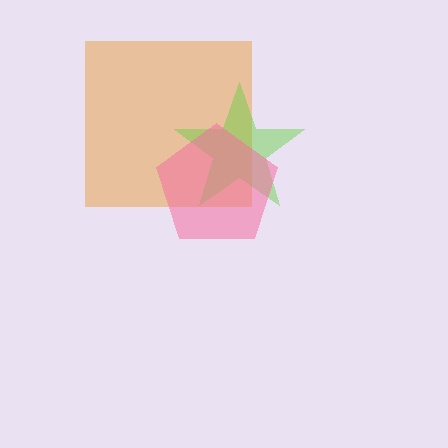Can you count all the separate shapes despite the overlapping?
Yes, there are 3 separate shapes.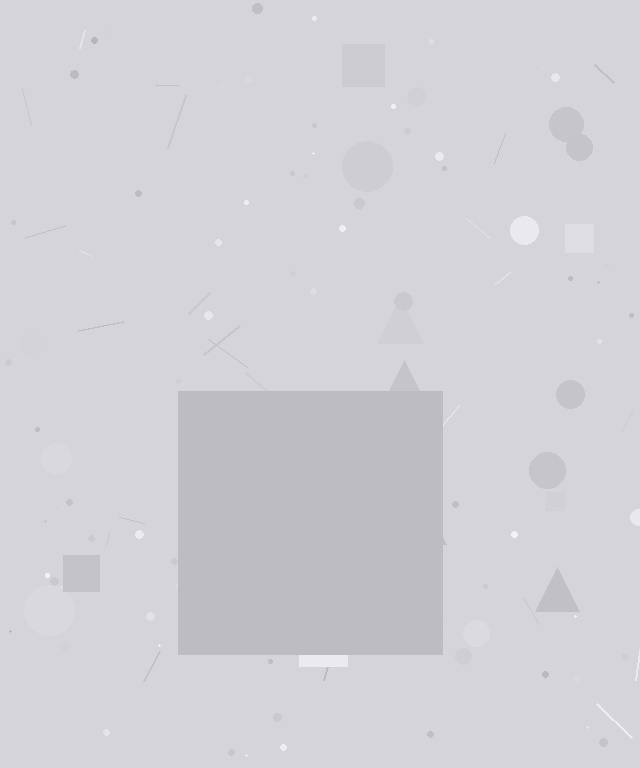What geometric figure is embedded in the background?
A square is embedded in the background.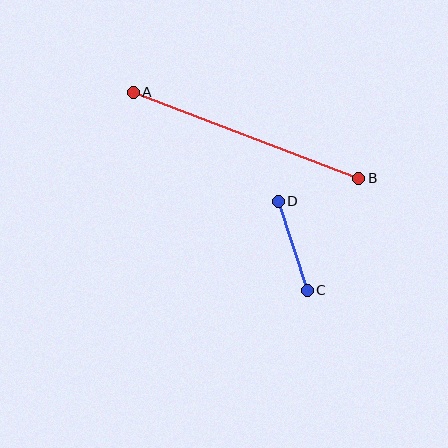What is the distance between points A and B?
The distance is approximately 241 pixels.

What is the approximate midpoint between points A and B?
The midpoint is at approximately (246, 135) pixels.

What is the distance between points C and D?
The distance is approximately 93 pixels.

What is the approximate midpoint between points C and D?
The midpoint is at approximately (293, 246) pixels.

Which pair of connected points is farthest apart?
Points A and B are farthest apart.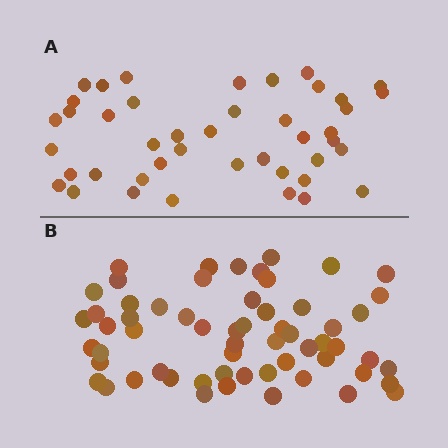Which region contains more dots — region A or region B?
Region B (the bottom region) has more dots.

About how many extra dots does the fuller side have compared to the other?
Region B has approximately 15 more dots than region A.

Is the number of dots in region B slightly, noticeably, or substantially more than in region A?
Region B has noticeably more, but not dramatically so. The ratio is roughly 1.4 to 1.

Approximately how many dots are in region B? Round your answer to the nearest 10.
About 60 dots.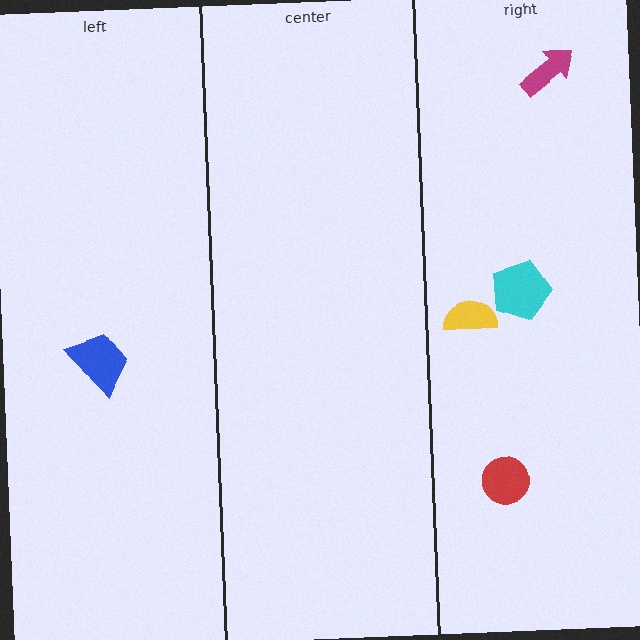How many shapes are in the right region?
4.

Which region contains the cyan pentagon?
The right region.